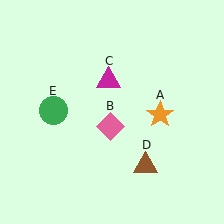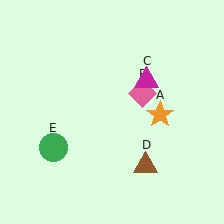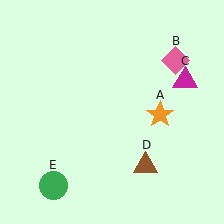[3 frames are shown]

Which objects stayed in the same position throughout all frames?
Orange star (object A) and brown triangle (object D) remained stationary.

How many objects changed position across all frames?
3 objects changed position: pink diamond (object B), magenta triangle (object C), green circle (object E).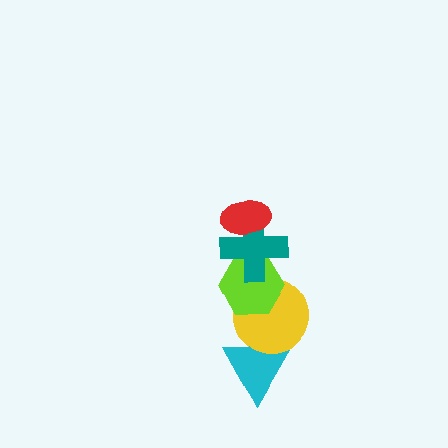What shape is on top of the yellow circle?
The lime hexagon is on top of the yellow circle.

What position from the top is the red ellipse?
The red ellipse is 1st from the top.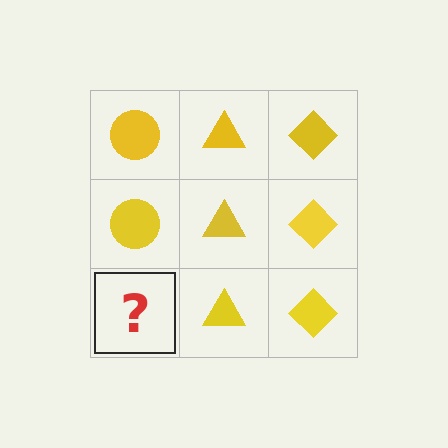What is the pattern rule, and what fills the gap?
The rule is that each column has a consistent shape. The gap should be filled with a yellow circle.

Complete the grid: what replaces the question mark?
The question mark should be replaced with a yellow circle.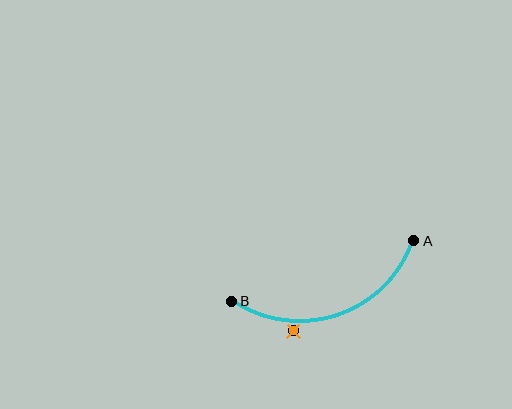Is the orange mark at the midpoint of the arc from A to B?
No — the orange mark does not lie on the arc at all. It sits slightly outside the curve.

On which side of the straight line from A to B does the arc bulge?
The arc bulges below the straight line connecting A and B.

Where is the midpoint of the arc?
The arc midpoint is the point on the curve farthest from the straight line joining A and B. It sits below that line.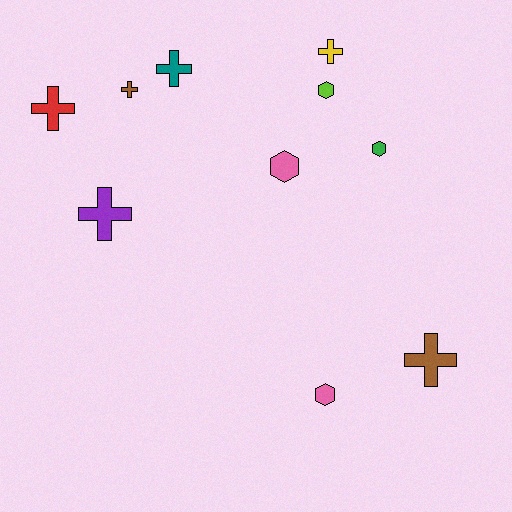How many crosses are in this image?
There are 6 crosses.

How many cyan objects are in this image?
There are no cyan objects.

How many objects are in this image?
There are 10 objects.